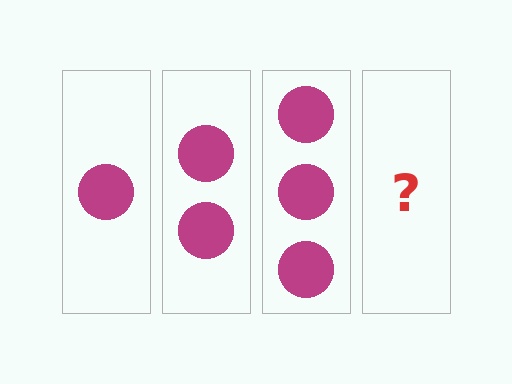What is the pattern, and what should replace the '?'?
The pattern is that each step adds one more circle. The '?' should be 4 circles.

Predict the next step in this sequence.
The next step is 4 circles.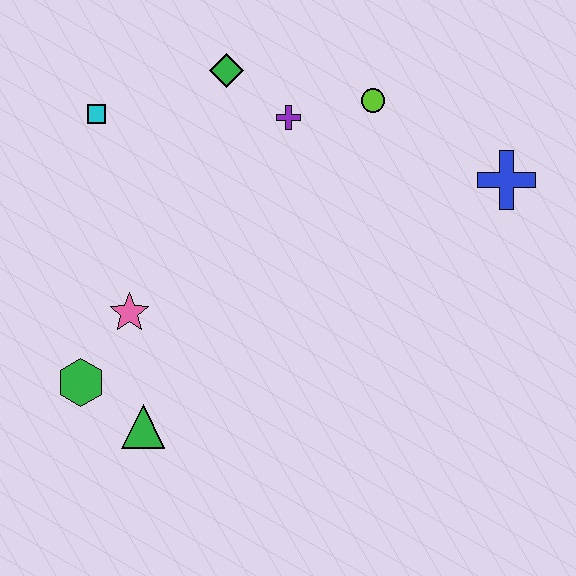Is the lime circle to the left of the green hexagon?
No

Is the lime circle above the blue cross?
Yes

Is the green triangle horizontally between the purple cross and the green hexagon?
Yes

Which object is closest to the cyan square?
The green diamond is closest to the cyan square.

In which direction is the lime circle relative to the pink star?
The lime circle is to the right of the pink star.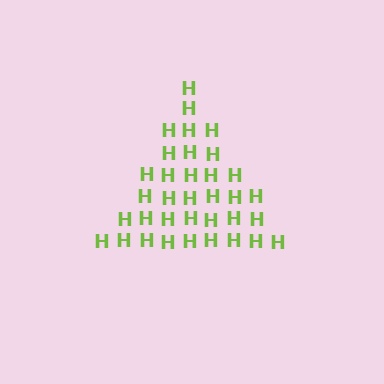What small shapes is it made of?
It is made of small letter H's.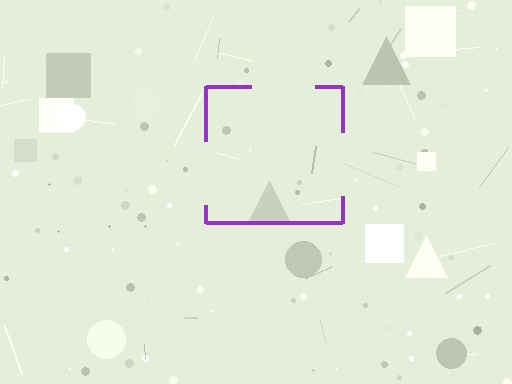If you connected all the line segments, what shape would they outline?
They would outline a square.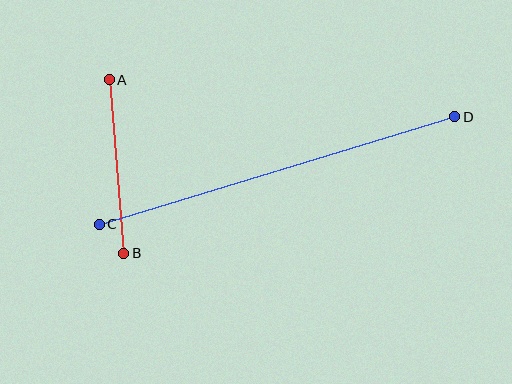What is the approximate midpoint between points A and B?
The midpoint is at approximately (116, 167) pixels.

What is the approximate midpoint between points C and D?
The midpoint is at approximately (277, 171) pixels.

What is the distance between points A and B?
The distance is approximately 174 pixels.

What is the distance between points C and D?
The distance is approximately 371 pixels.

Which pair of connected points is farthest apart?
Points C and D are farthest apart.